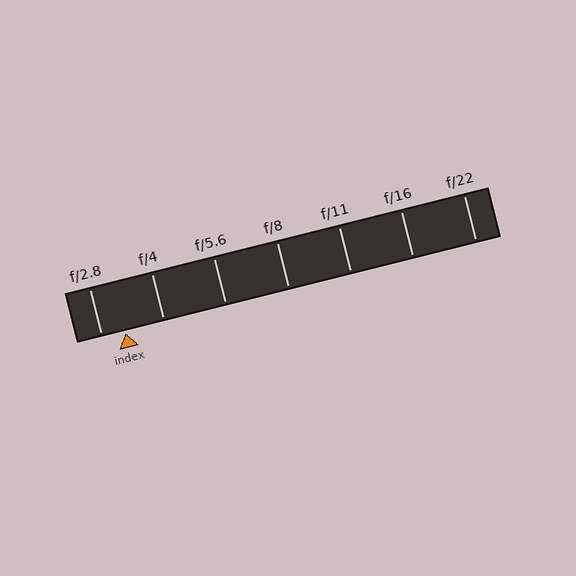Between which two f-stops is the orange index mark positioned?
The index mark is between f/2.8 and f/4.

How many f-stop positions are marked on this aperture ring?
There are 7 f-stop positions marked.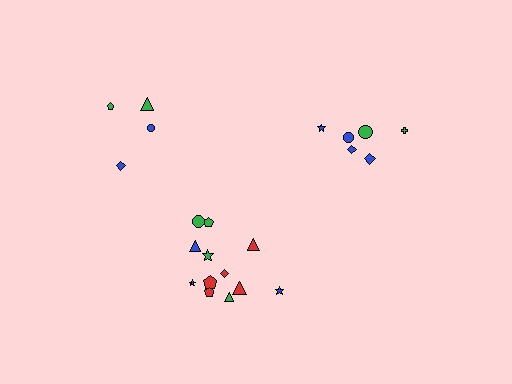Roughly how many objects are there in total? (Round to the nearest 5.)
Roughly 20 objects in total.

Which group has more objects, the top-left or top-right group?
The top-right group.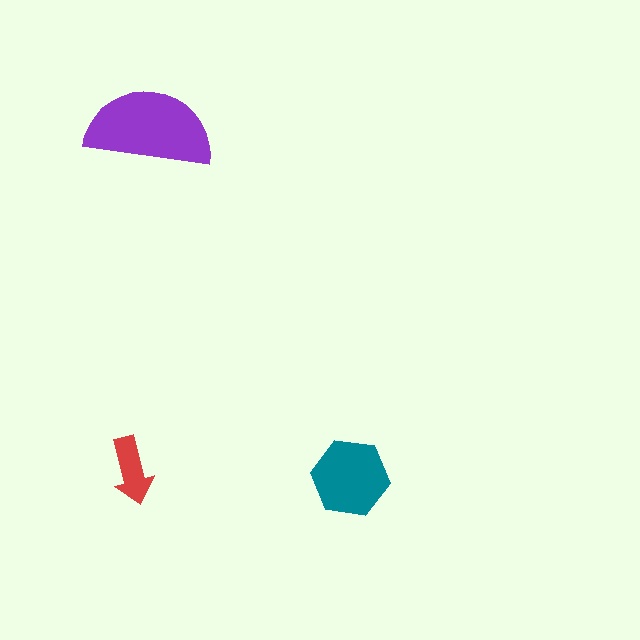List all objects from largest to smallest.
The purple semicircle, the teal hexagon, the red arrow.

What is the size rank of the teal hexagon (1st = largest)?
2nd.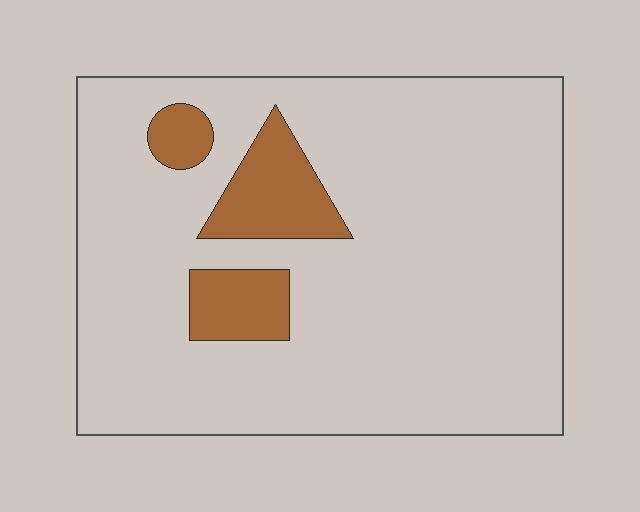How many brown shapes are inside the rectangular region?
3.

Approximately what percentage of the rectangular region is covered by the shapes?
Approximately 10%.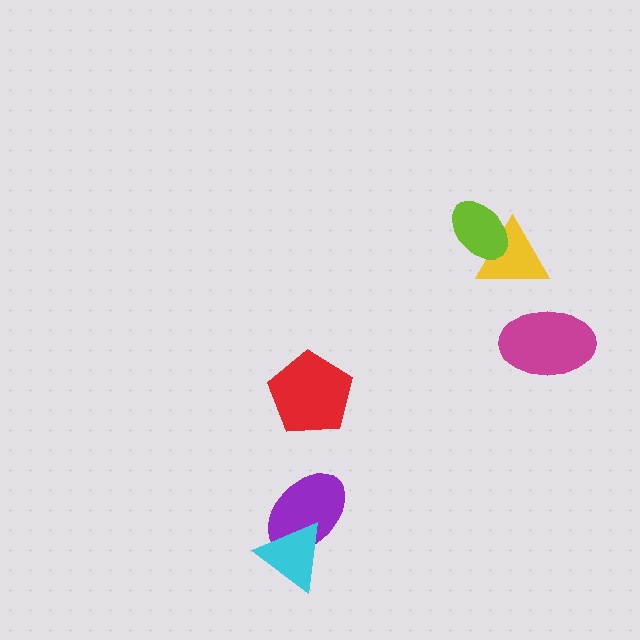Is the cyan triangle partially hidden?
No, no other shape covers it.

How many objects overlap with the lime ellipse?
1 object overlaps with the lime ellipse.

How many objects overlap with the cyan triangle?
1 object overlaps with the cyan triangle.